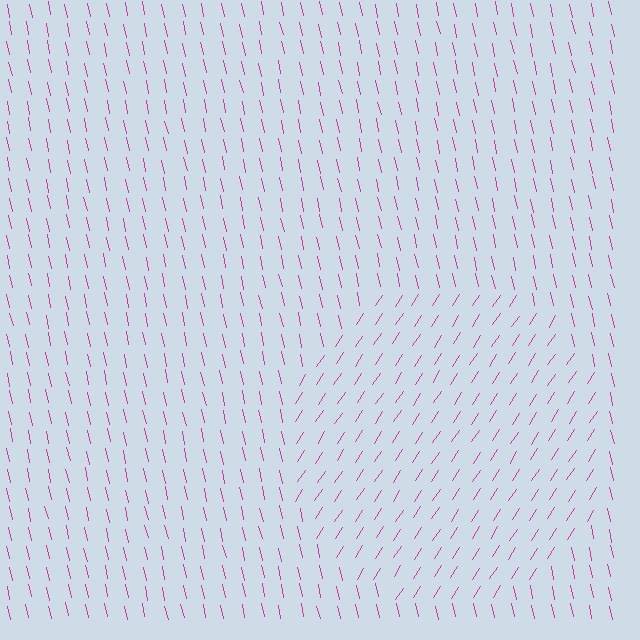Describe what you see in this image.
The image is filled with small magenta line segments. A circle region in the image has lines oriented differently from the surrounding lines, creating a visible texture boundary.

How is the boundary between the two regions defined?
The boundary is defined purely by a change in line orientation (approximately 45 degrees difference). All lines are the same color and thickness.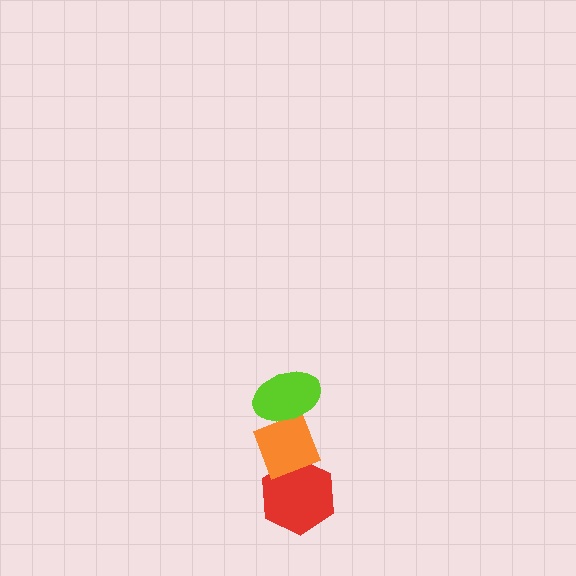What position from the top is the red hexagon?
The red hexagon is 3rd from the top.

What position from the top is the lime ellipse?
The lime ellipse is 1st from the top.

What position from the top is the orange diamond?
The orange diamond is 2nd from the top.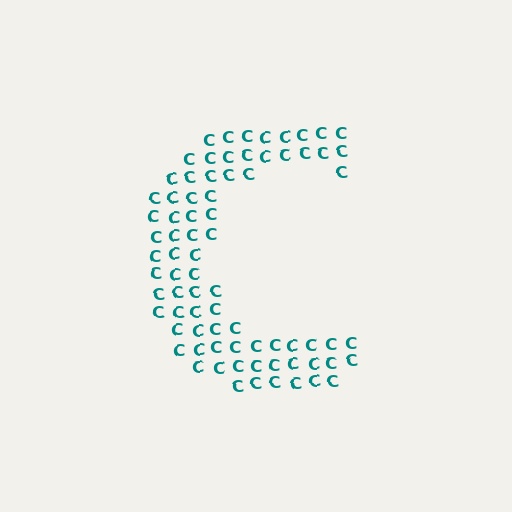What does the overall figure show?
The overall figure shows the letter C.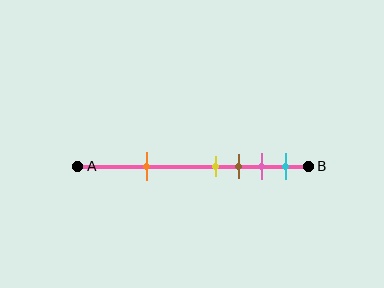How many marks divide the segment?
There are 5 marks dividing the segment.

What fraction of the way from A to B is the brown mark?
The brown mark is approximately 70% (0.7) of the way from A to B.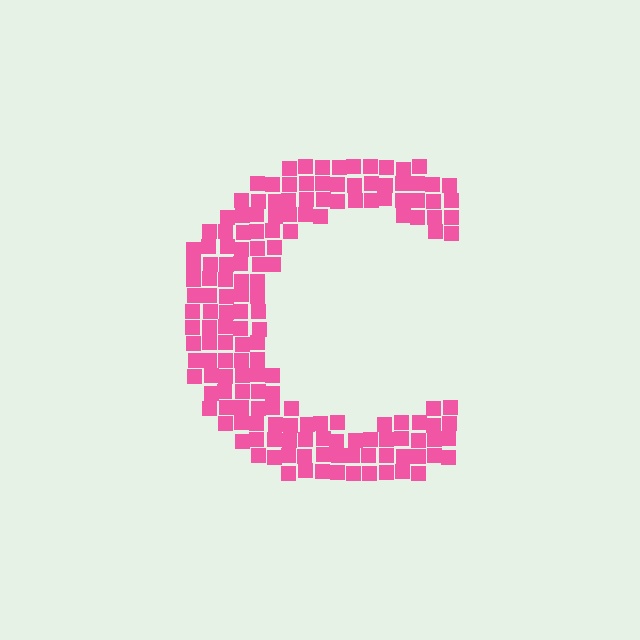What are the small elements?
The small elements are squares.